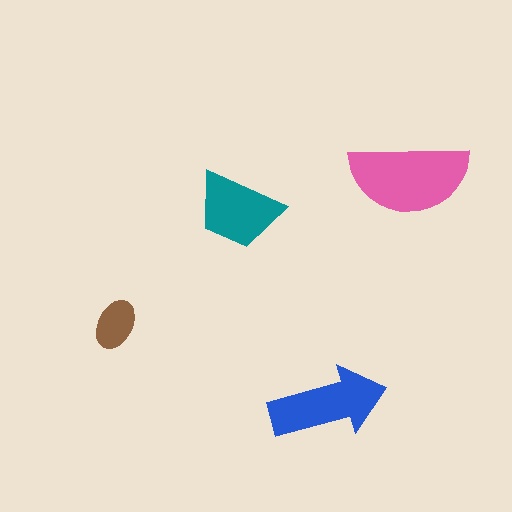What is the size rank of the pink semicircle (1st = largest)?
1st.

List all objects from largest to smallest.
The pink semicircle, the blue arrow, the teal trapezoid, the brown ellipse.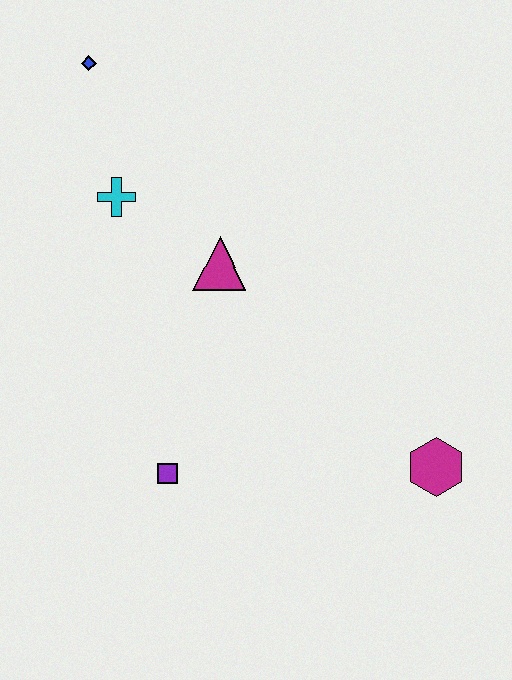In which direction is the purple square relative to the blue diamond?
The purple square is below the blue diamond.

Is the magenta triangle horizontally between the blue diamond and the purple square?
No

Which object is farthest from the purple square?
The blue diamond is farthest from the purple square.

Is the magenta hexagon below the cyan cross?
Yes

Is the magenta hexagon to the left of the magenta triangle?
No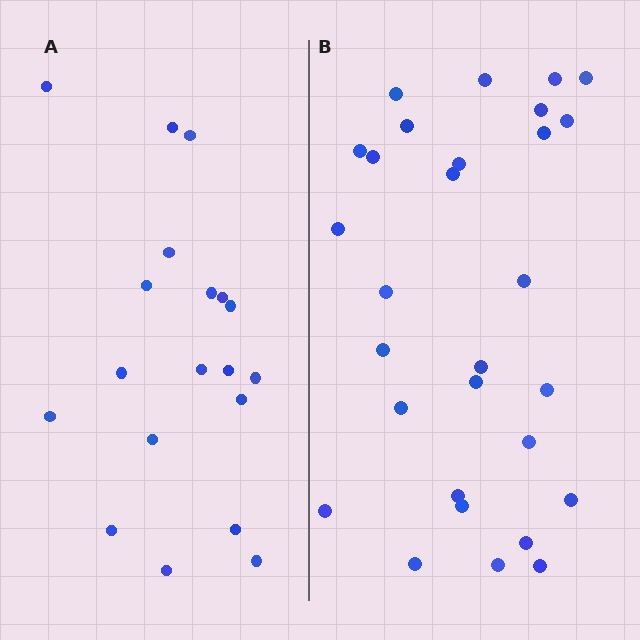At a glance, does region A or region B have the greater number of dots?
Region B (the right region) has more dots.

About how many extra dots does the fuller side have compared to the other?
Region B has roughly 10 or so more dots than region A.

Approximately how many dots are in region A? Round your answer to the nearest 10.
About 20 dots. (The exact count is 19, which rounds to 20.)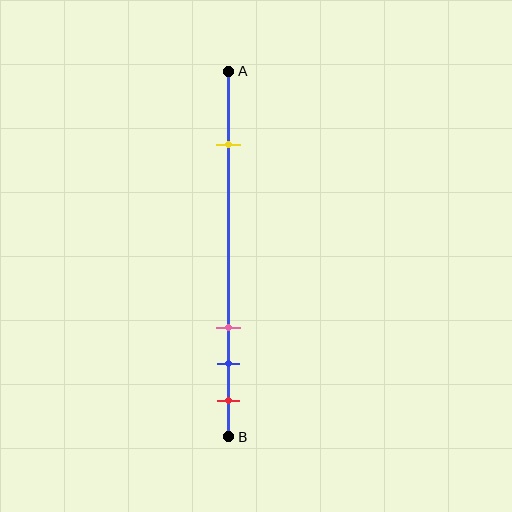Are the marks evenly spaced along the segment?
No, the marks are not evenly spaced.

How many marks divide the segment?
There are 4 marks dividing the segment.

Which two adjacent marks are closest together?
The blue and red marks are the closest adjacent pair.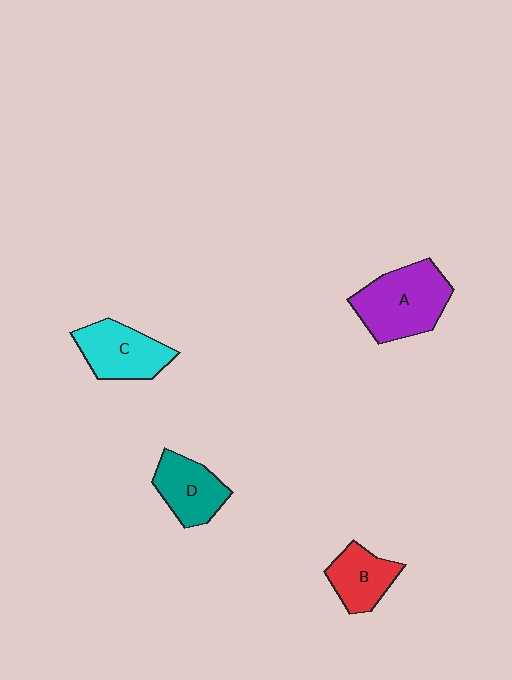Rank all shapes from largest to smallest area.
From largest to smallest: A (purple), C (cyan), D (teal), B (red).